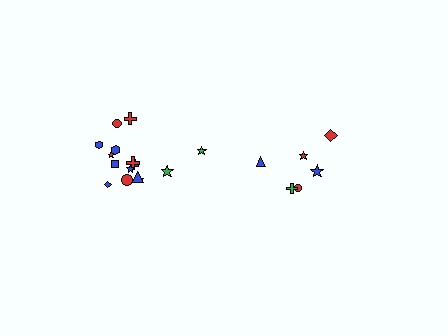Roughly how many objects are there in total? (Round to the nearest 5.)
Roughly 20 objects in total.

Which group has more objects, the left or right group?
The left group.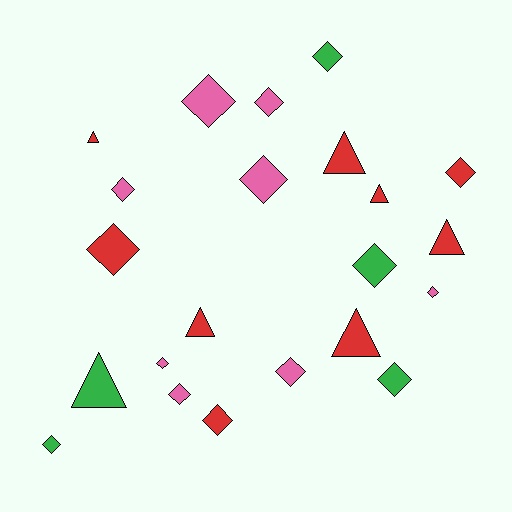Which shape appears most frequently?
Diamond, with 15 objects.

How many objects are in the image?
There are 22 objects.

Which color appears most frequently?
Red, with 9 objects.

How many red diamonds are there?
There are 3 red diamonds.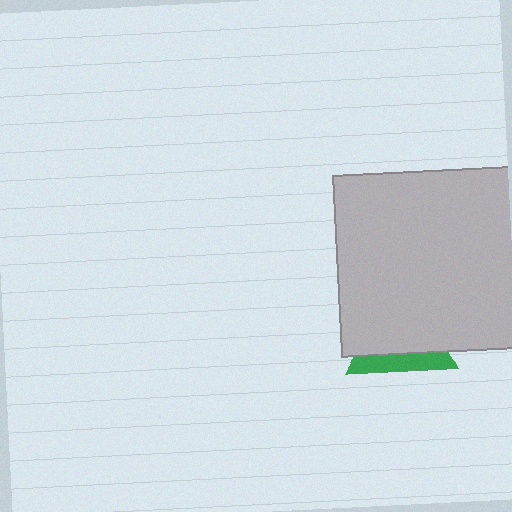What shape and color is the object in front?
The object in front is a light gray square.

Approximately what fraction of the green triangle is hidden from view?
Roughly 67% of the green triangle is hidden behind the light gray square.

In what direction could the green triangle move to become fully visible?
The green triangle could move down. That would shift it out from behind the light gray square entirely.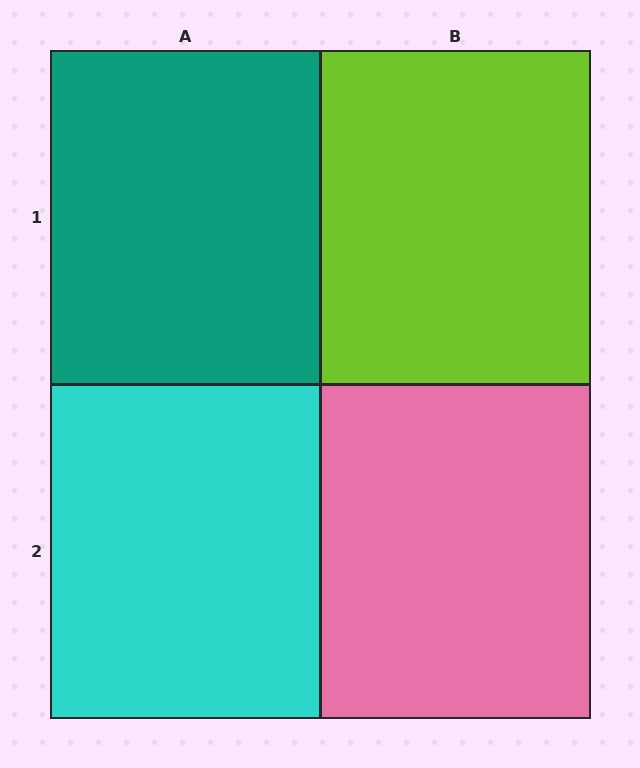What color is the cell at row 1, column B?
Lime.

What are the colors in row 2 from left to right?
Cyan, pink.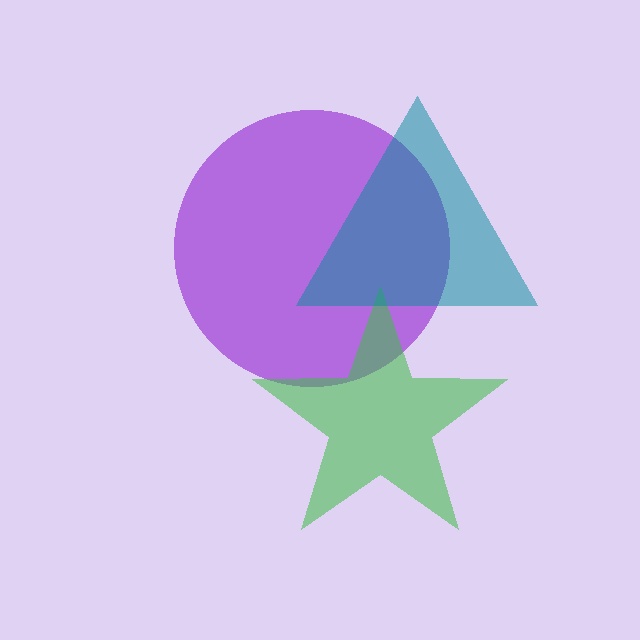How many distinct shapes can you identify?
There are 3 distinct shapes: a purple circle, a green star, a teal triangle.